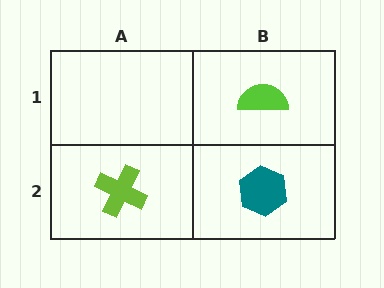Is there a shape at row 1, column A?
No, that cell is empty.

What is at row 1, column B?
A lime semicircle.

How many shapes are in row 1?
1 shape.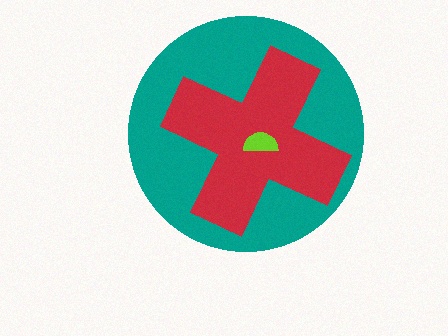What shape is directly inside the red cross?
The lime semicircle.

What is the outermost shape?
The teal circle.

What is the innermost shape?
The lime semicircle.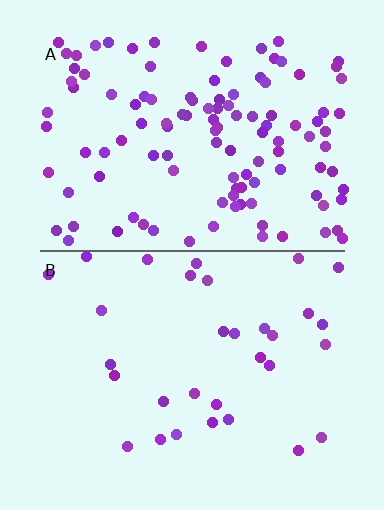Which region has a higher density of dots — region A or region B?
A (the top).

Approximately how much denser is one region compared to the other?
Approximately 3.6× — region A over region B.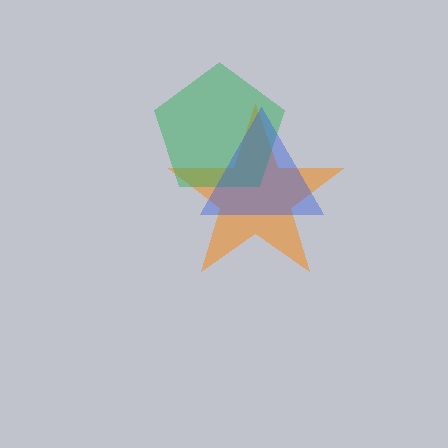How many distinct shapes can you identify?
There are 3 distinct shapes: an orange star, a green pentagon, a blue triangle.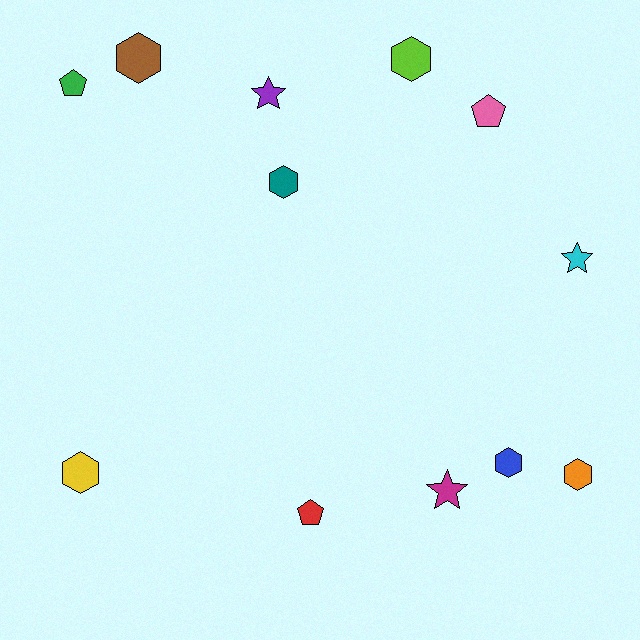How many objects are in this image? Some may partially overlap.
There are 12 objects.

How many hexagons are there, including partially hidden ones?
There are 6 hexagons.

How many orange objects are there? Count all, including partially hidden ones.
There is 1 orange object.